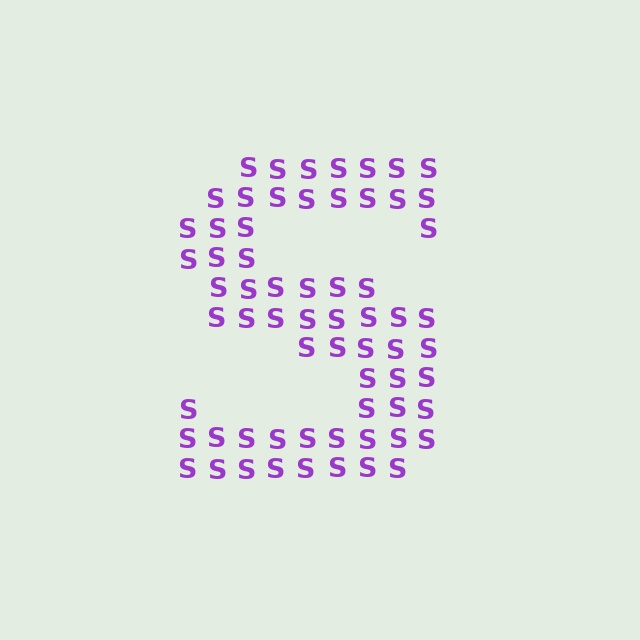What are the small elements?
The small elements are letter S's.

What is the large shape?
The large shape is the letter S.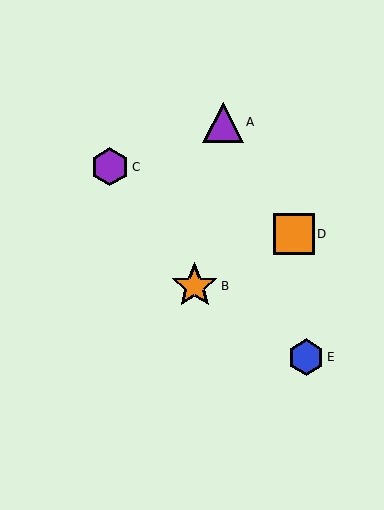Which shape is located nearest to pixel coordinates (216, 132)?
The purple triangle (labeled A) at (223, 122) is nearest to that location.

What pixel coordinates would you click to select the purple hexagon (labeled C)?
Click at (110, 167) to select the purple hexagon C.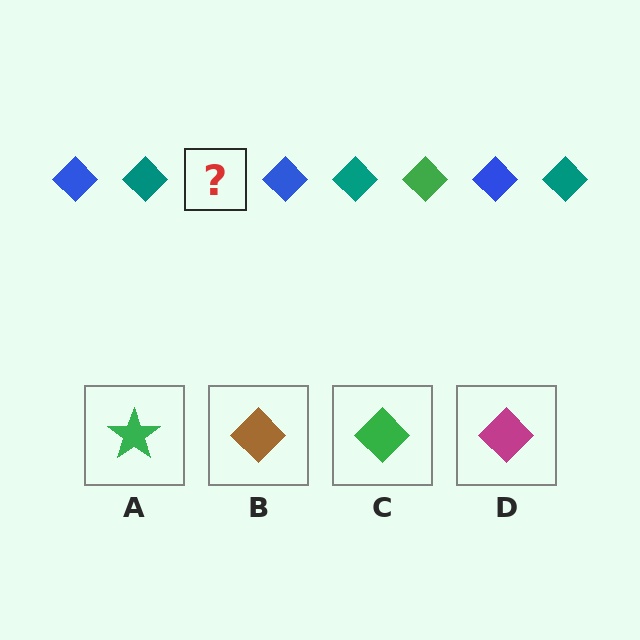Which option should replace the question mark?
Option C.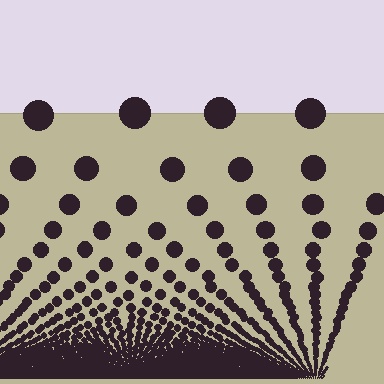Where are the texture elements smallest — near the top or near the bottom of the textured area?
Near the bottom.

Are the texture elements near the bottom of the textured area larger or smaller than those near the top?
Smaller. The gradient is inverted — elements near the bottom are smaller and denser.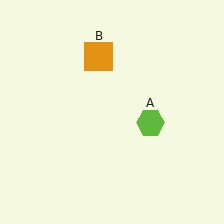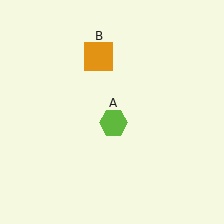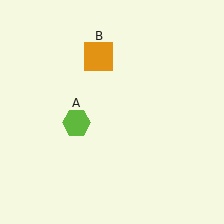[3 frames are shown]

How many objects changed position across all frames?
1 object changed position: lime hexagon (object A).